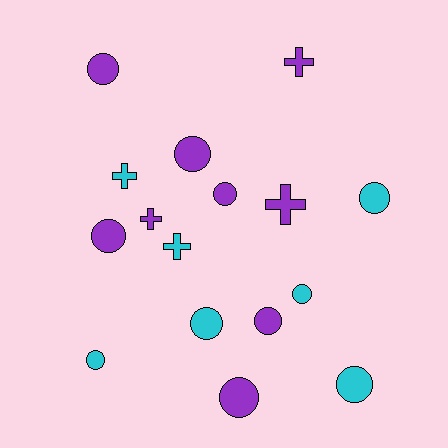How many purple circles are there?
There are 6 purple circles.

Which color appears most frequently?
Purple, with 9 objects.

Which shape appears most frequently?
Circle, with 11 objects.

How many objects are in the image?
There are 16 objects.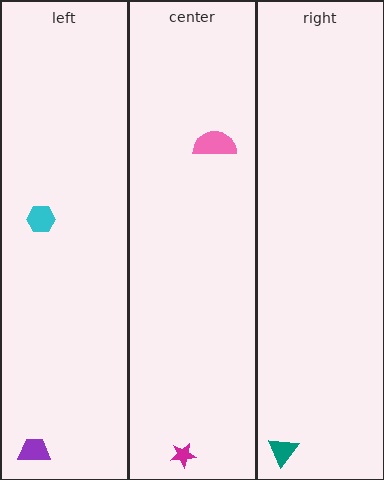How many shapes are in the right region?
1.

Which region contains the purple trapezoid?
The left region.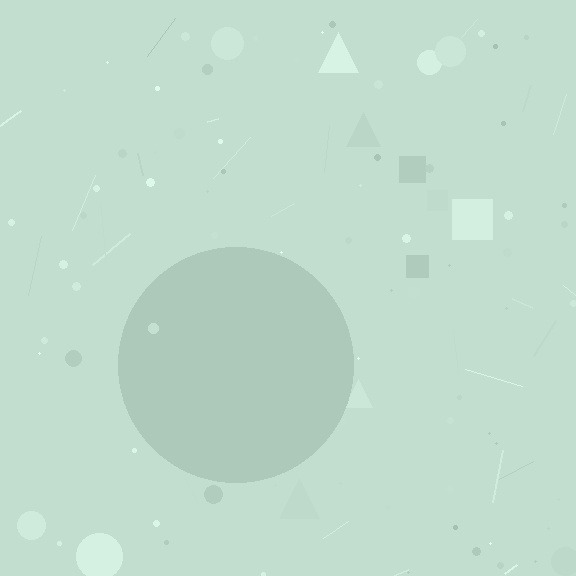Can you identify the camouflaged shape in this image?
The camouflaged shape is a circle.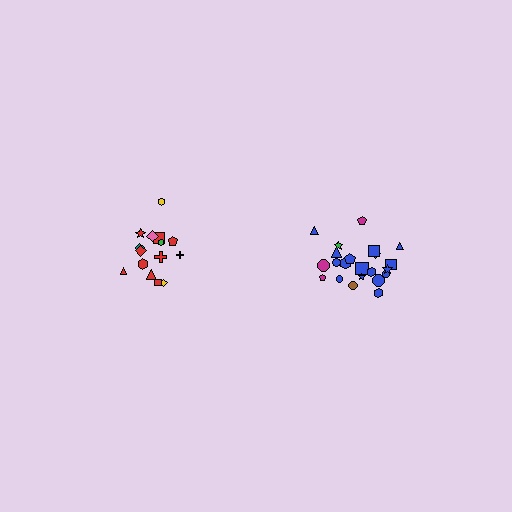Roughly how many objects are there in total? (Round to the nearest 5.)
Roughly 35 objects in total.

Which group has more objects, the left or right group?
The right group.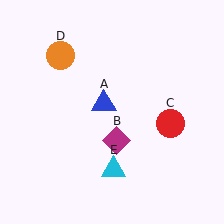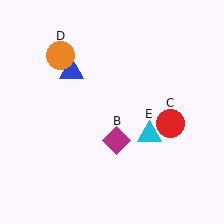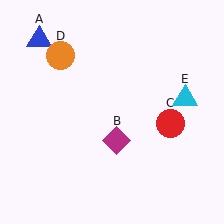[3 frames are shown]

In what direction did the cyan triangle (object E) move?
The cyan triangle (object E) moved up and to the right.